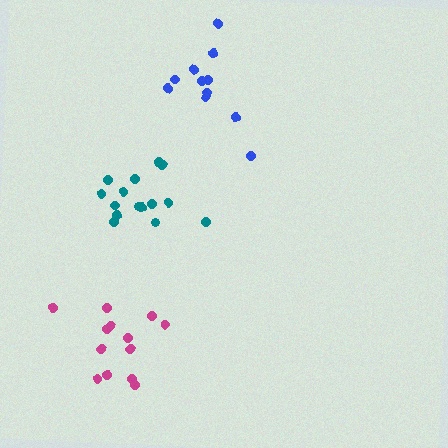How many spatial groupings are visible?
There are 3 spatial groupings.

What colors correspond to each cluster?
The clusters are colored: teal, magenta, blue.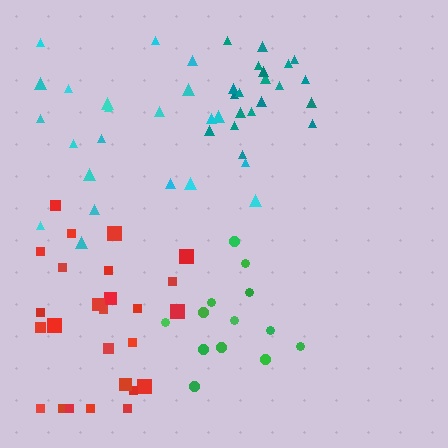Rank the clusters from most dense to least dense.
teal, green, cyan, red.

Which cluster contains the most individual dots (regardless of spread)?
Red (26).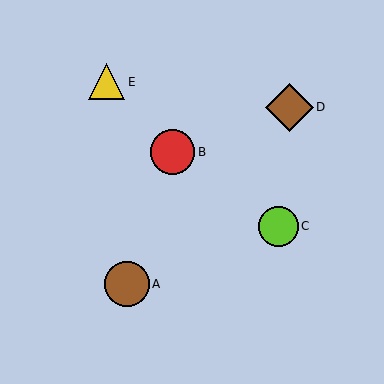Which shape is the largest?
The brown diamond (labeled D) is the largest.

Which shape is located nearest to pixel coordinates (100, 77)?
The yellow triangle (labeled E) at (107, 82) is nearest to that location.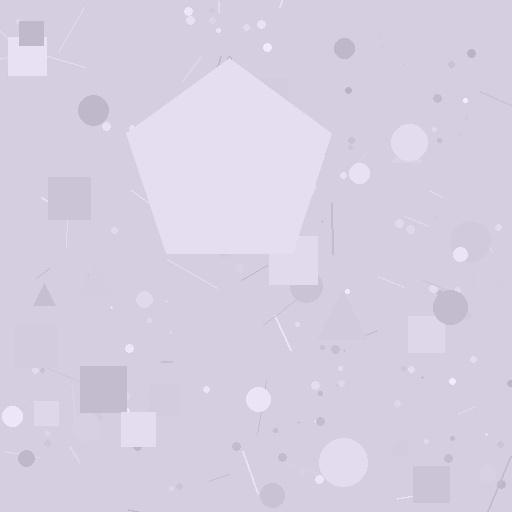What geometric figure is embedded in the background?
A pentagon is embedded in the background.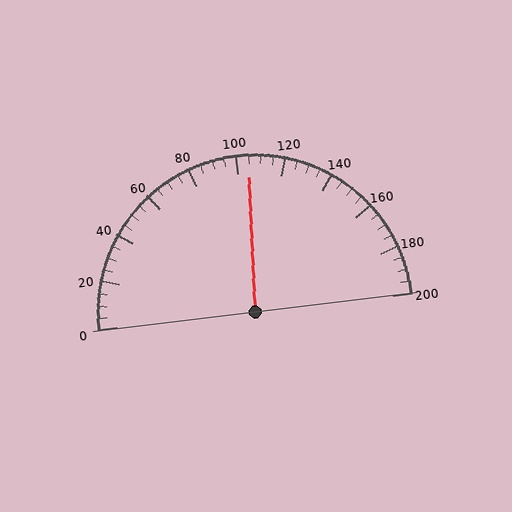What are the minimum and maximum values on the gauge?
The gauge ranges from 0 to 200.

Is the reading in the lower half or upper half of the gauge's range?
The reading is in the upper half of the range (0 to 200).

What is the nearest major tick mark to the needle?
The nearest major tick mark is 100.